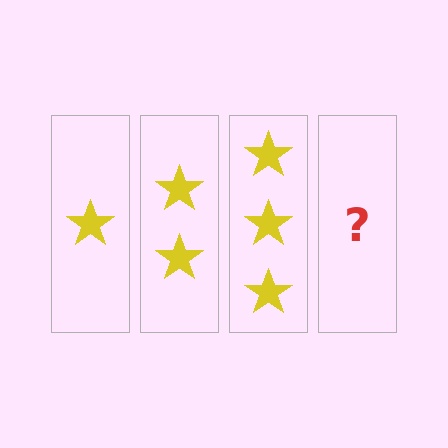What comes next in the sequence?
The next element should be 4 stars.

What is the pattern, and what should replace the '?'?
The pattern is that each step adds one more star. The '?' should be 4 stars.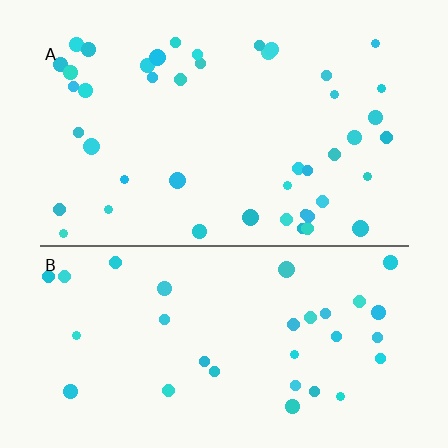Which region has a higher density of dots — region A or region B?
A (the top).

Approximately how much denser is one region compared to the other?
Approximately 1.4× — region A over region B.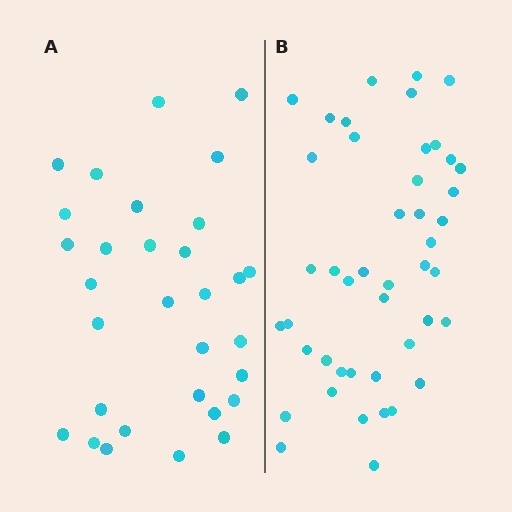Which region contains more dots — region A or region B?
Region B (the right region) has more dots.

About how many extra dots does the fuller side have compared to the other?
Region B has approximately 15 more dots than region A.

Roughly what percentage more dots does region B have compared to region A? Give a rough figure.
About 45% more.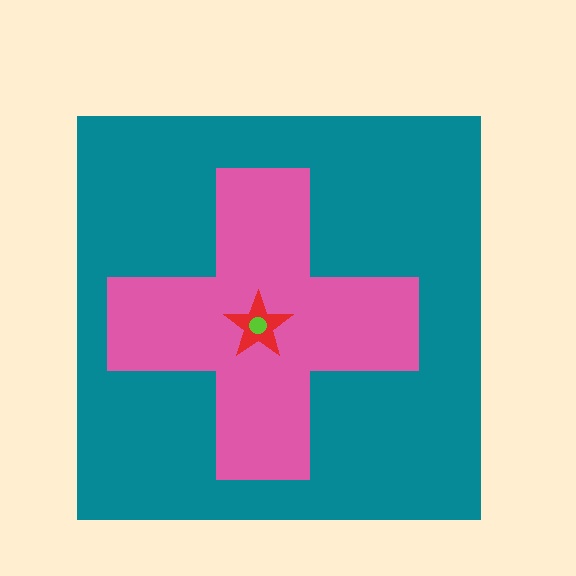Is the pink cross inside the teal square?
Yes.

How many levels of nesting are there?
4.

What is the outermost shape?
The teal square.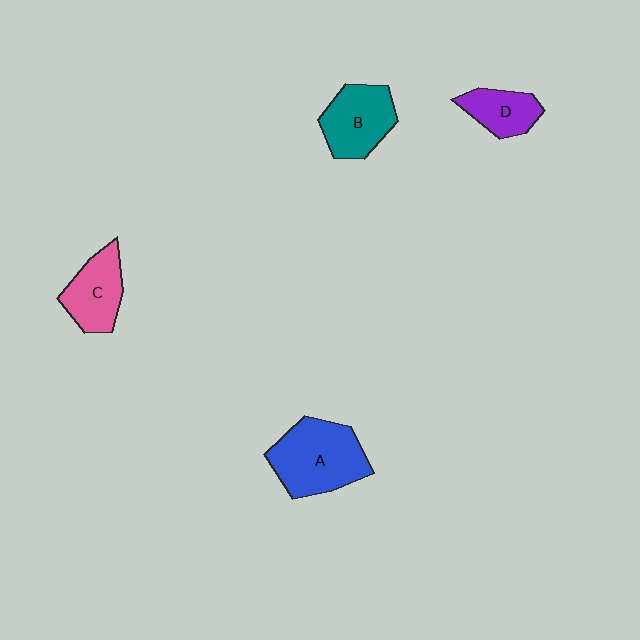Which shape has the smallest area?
Shape D (purple).